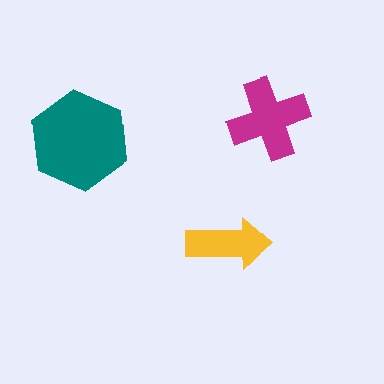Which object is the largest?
The teal hexagon.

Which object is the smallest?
The yellow arrow.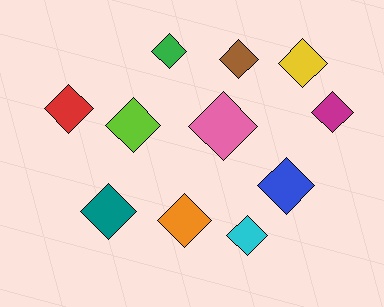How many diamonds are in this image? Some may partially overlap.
There are 11 diamonds.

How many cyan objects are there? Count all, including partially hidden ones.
There is 1 cyan object.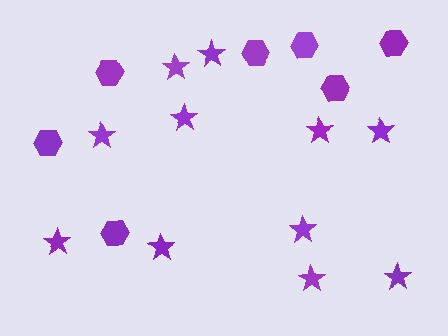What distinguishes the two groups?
There are 2 groups: one group of hexagons (7) and one group of stars (11).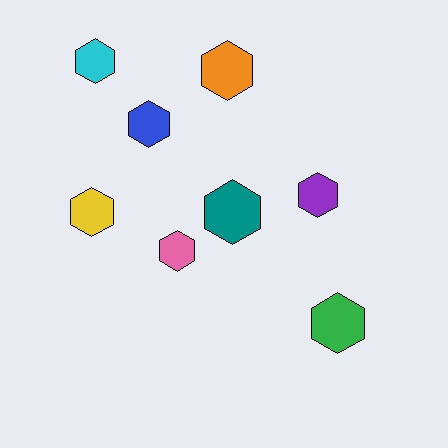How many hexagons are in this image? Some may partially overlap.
There are 8 hexagons.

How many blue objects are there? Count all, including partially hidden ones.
There is 1 blue object.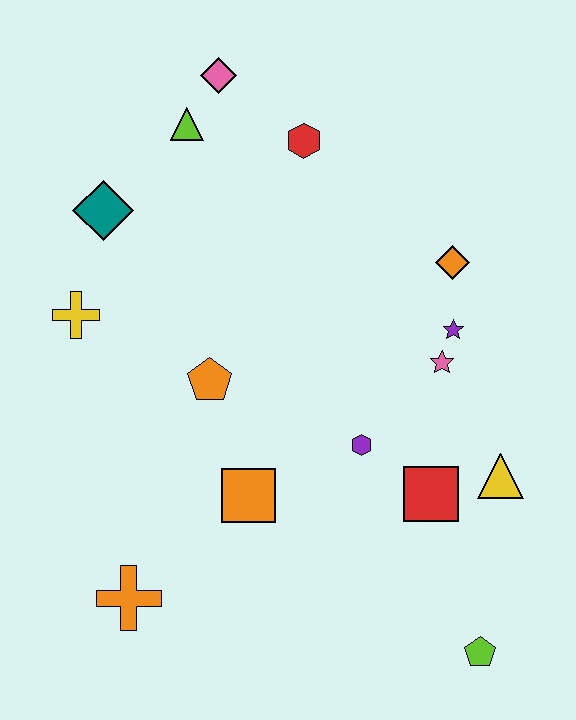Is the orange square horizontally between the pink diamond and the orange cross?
No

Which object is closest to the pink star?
The purple star is closest to the pink star.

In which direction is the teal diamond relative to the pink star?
The teal diamond is to the left of the pink star.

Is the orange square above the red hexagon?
No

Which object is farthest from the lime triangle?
The lime pentagon is farthest from the lime triangle.